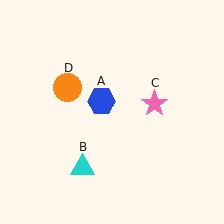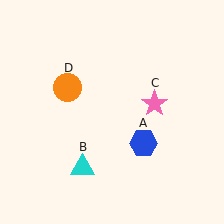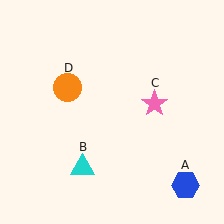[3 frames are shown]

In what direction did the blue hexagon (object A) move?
The blue hexagon (object A) moved down and to the right.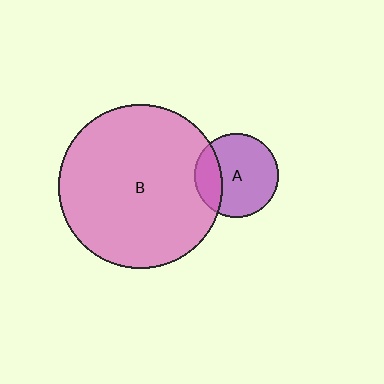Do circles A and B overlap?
Yes.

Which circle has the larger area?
Circle B (pink).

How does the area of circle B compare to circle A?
Approximately 3.8 times.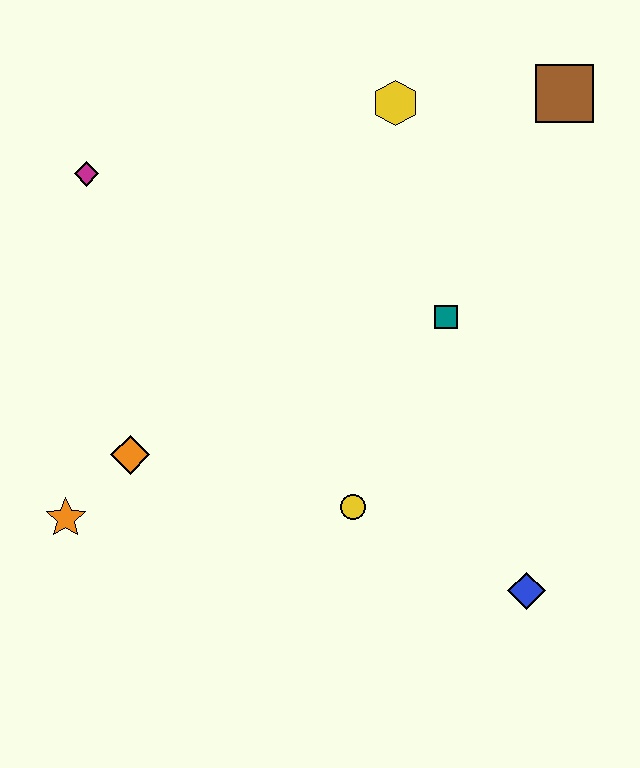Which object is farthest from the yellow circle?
The brown square is farthest from the yellow circle.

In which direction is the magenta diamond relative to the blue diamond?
The magenta diamond is to the left of the blue diamond.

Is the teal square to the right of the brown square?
No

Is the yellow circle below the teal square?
Yes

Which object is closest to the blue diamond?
The yellow circle is closest to the blue diamond.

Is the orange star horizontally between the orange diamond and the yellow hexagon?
No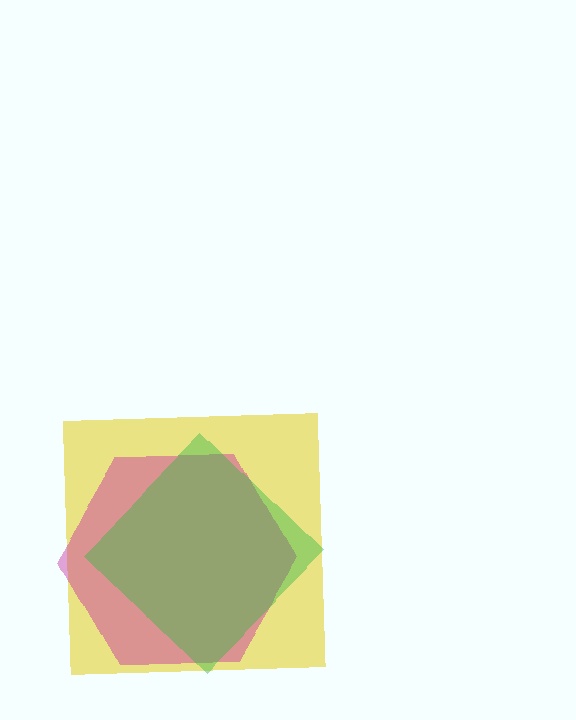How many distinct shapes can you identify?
There are 3 distinct shapes: a yellow square, a magenta hexagon, a green diamond.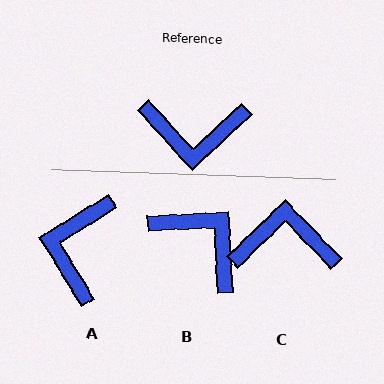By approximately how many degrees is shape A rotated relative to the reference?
Approximately 101 degrees clockwise.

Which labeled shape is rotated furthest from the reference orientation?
C, about 179 degrees away.